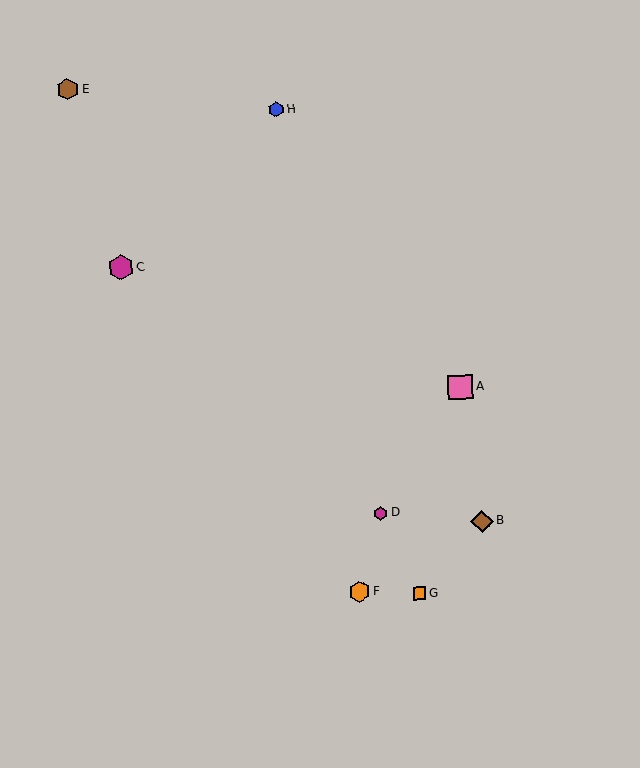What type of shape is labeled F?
Shape F is an orange hexagon.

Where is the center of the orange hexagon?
The center of the orange hexagon is at (359, 592).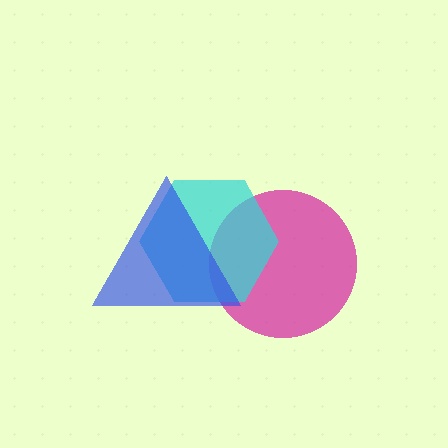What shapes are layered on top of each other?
The layered shapes are: a magenta circle, a cyan hexagon, a blue triangle.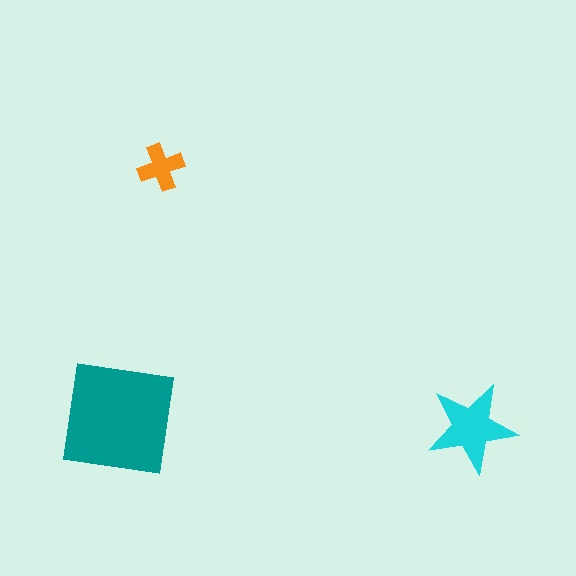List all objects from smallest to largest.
The orange cross, the cyan star, the teal square.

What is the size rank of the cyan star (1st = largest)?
2nd.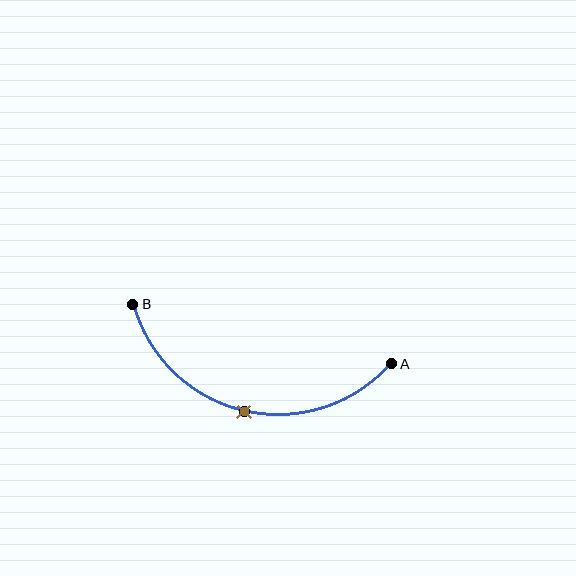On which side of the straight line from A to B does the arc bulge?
The arc bulges below the straight line connecting A and B.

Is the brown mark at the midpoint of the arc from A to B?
Yes. The brown mark lies on the arc at equal arc-length from both A and B — it is the arc midpoint.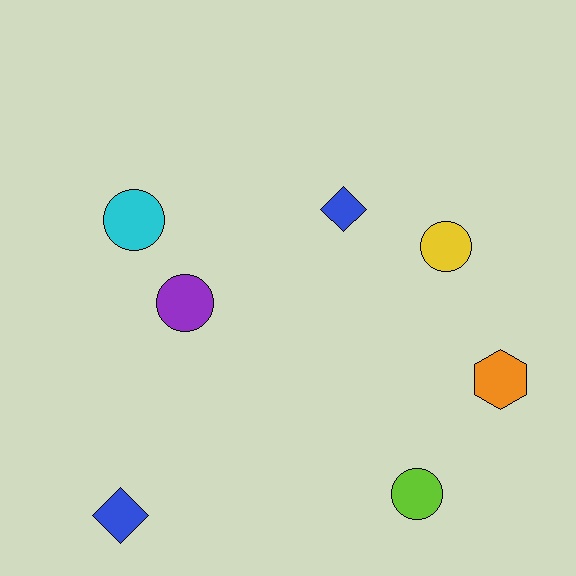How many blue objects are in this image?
There are 2 blue objects.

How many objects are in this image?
There are 7 objects.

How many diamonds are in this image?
There are 2 diamonds.